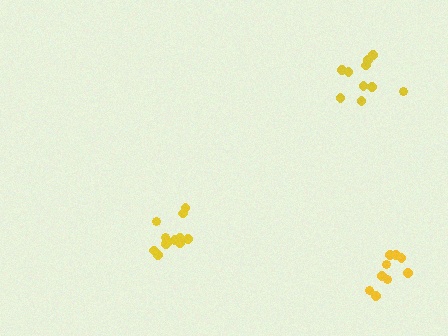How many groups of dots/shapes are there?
There are 3 groups.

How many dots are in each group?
Group 1: 9 dots, Group 2: 12 dots, Group 3: 10 dots (31 total).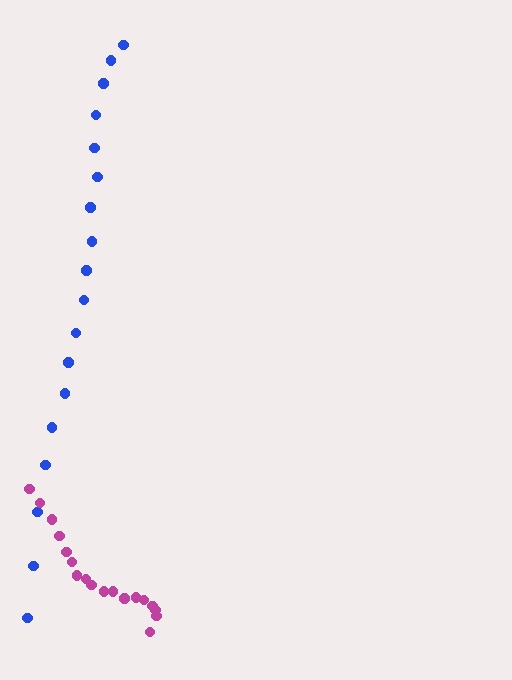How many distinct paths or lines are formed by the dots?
There are 2 distinct paths.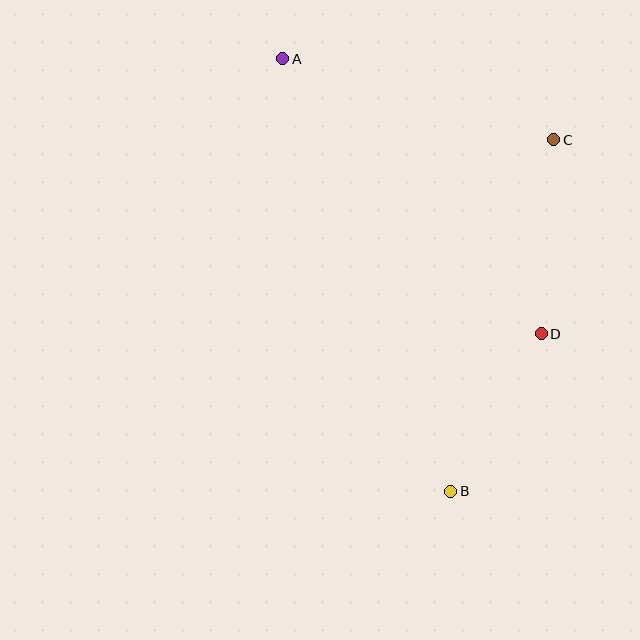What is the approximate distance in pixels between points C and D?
The distance between C and D is approximately 195 pixels.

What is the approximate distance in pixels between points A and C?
The distance between A and C is approximately 283 pixels.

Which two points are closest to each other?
Points B and D are closest to each other.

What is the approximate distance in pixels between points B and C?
The distance between B and C is approximately 367 pixels.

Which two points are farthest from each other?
Points A and B are farthest from each other.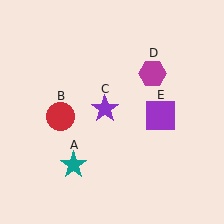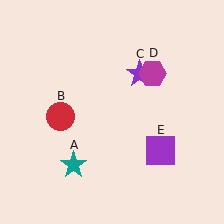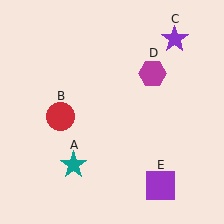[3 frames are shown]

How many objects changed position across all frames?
2 objects changed position: purple star (object C), purple square (object E).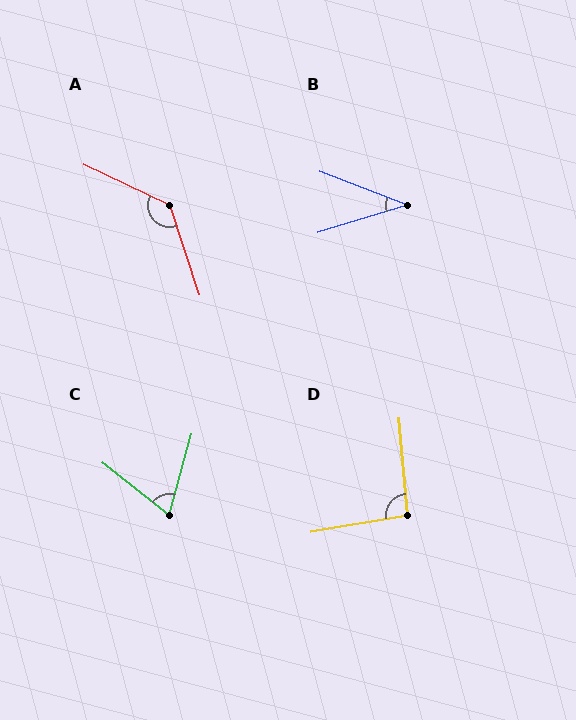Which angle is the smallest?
B, at approximately 38 degrees.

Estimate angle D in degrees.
Approximately 95 degrees.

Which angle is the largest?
A, at approximately 134 degrees.